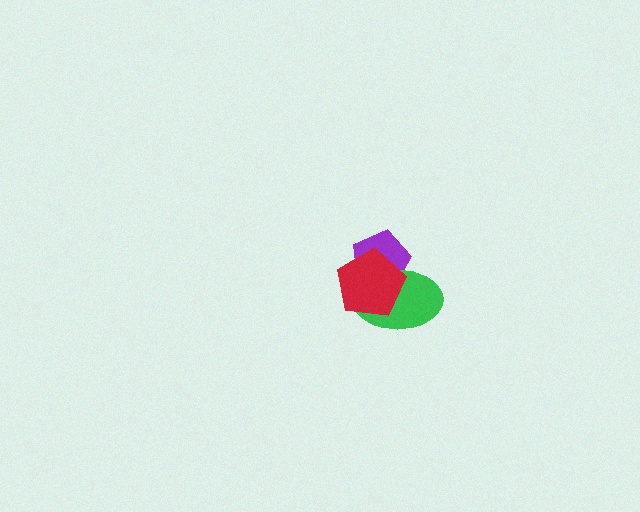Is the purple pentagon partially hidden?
Yes, it is partially covered by another shape.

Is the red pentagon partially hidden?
No, no other shape covers it.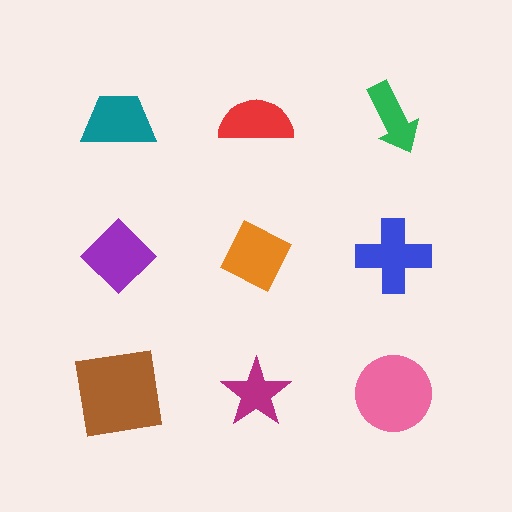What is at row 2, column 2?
An orange diamond.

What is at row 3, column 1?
A brown square.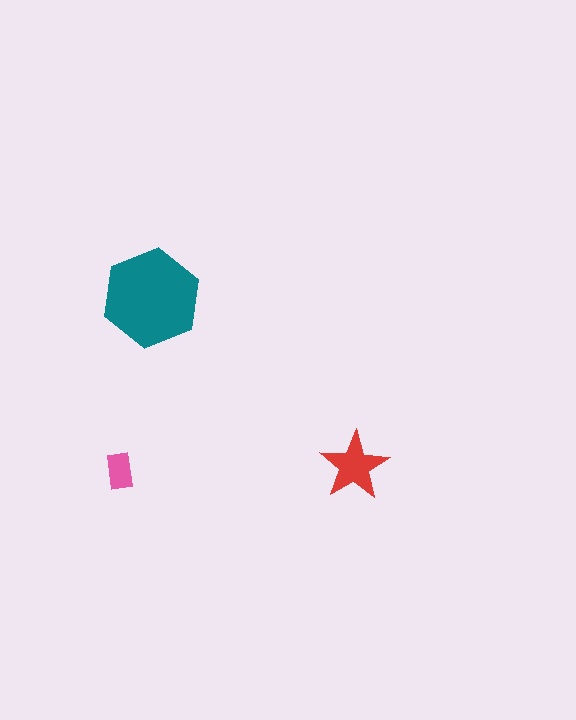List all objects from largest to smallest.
The teal hexagon, the red star, the pink rectangle.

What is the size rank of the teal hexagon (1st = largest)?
1st.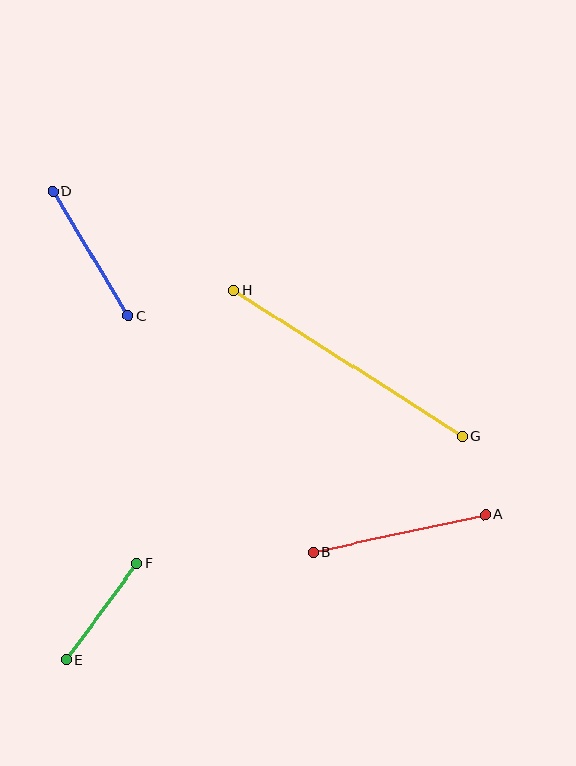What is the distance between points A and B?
The distance is approximately 176 pixels.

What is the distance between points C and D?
The distance is approximately 146 pixels.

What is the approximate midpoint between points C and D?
The midpoint is at approximately (91, 254) pixels.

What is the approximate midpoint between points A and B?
The midpoint is at approximately (399, 533) pixels.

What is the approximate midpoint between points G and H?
The midpoint is at approximately (348, 363) pixels.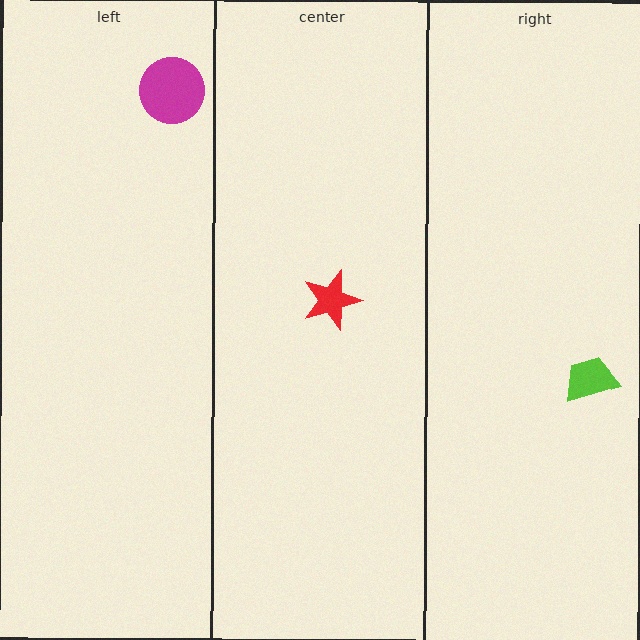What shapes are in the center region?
The red star.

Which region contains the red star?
The center region.